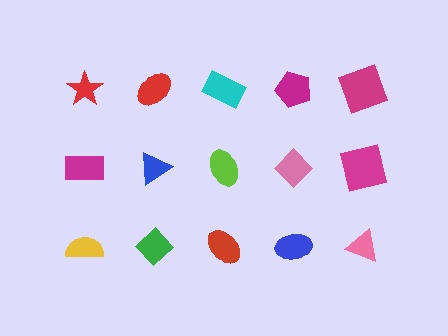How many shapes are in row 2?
5 shapes.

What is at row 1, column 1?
A red star.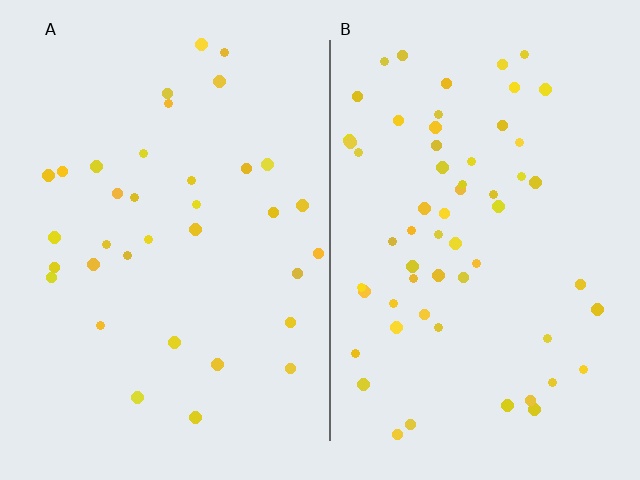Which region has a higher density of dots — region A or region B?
B (the right).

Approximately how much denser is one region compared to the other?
Approximately 1.7× — region B over region A.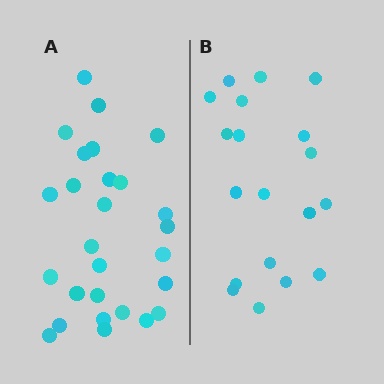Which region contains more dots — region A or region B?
Region A (the left region) has more dots.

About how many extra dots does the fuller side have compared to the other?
Region A has roughly 8 or so more dots than region B.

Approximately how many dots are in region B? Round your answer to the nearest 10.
About 20 dots. (The exact count is 19, which rounds to 20.)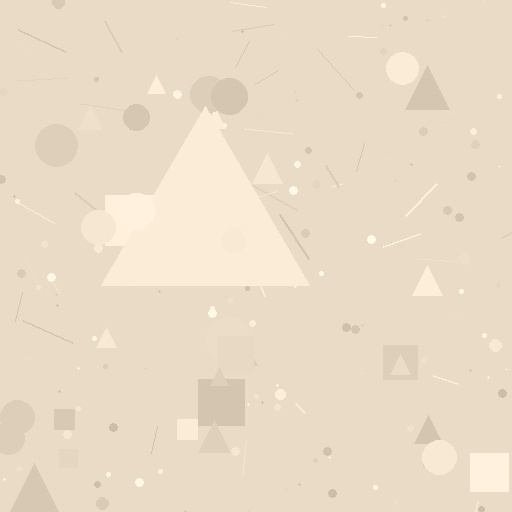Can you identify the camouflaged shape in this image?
The camouflaged shape is a triangle.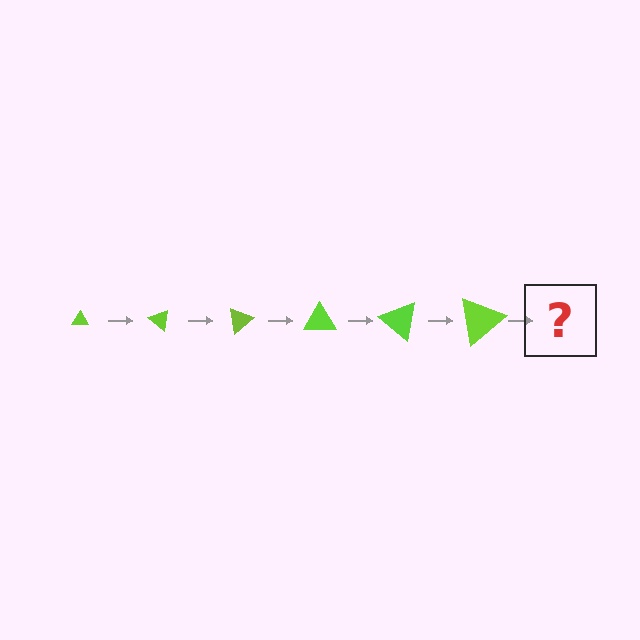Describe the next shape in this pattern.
It should be a triangle, larger than the previous one and rotated 240 degrees from the start.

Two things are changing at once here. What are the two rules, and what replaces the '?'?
The two rules are that the triangle grows larger each step and it rotates 40 degrees each step. The '?' should be a triangle, larger than the previous one and rotated 240 degrees from the start.